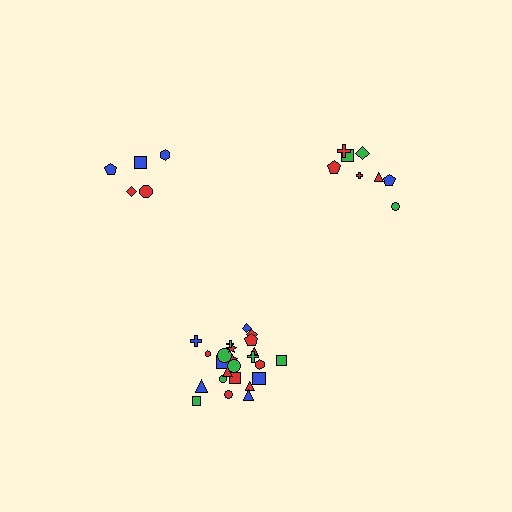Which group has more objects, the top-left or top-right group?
The top-right group.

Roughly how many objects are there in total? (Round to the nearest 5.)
Roughly 40 objects in total.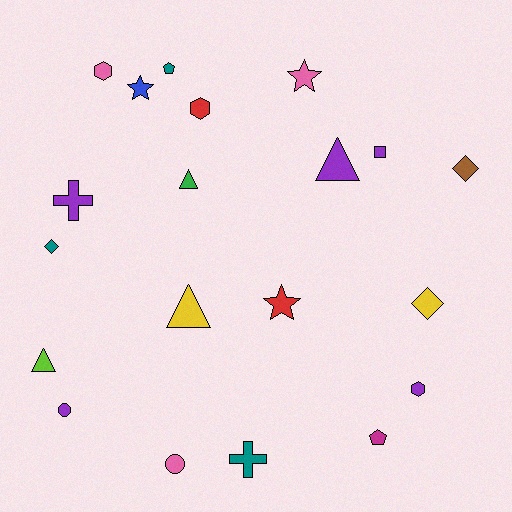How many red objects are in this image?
There are 2 red objects.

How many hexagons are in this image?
There are 3 hexagons.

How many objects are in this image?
There are 20 objects.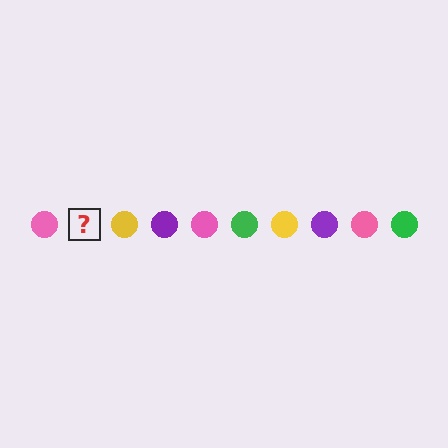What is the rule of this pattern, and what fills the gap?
The rule is that the pattern cycles through pink, green, yellow, purple circles. The gap should be filled with a green circle.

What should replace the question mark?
The question mark should be replaced with a green circle.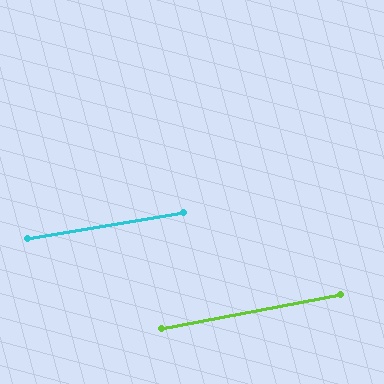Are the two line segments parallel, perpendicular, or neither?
Parallel — their directions differ by only 1.2°.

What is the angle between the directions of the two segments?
Approximately 1 degree.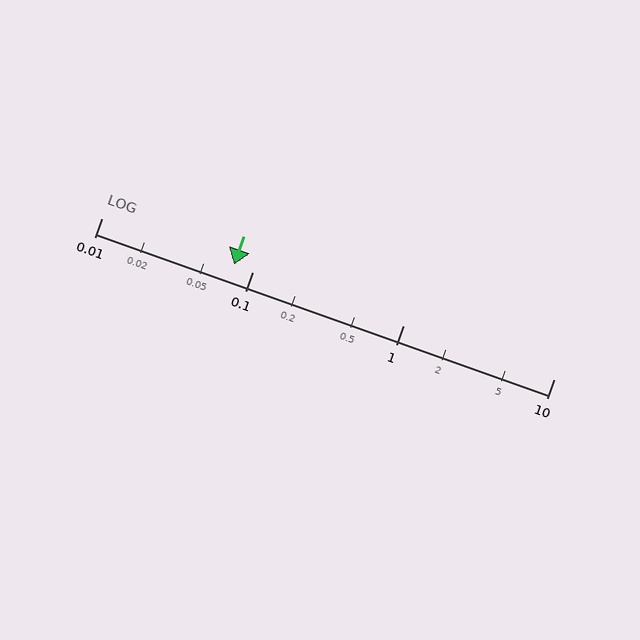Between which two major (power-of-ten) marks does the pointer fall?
The pointer is between 0.01 and 0.1.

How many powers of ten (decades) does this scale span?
The scale spans 3 decades, from 0.01 to 10.